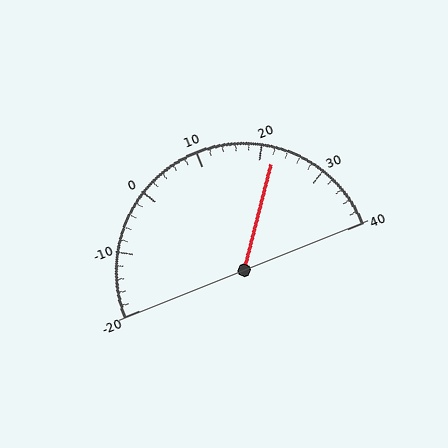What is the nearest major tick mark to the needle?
The nearest major tick mark is 20.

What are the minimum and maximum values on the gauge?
The gauge ranges from -20 to 40.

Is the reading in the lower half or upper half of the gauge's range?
The reading is in the upper half of the range (-20 to 40).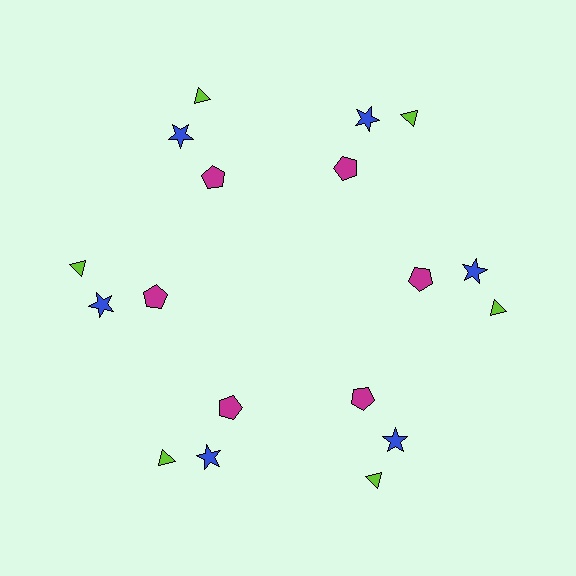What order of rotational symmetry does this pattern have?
This pattern has 6-fold rotational symmetry.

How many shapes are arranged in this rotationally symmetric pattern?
There are 18 shapes, arranged in 6 groups of 3.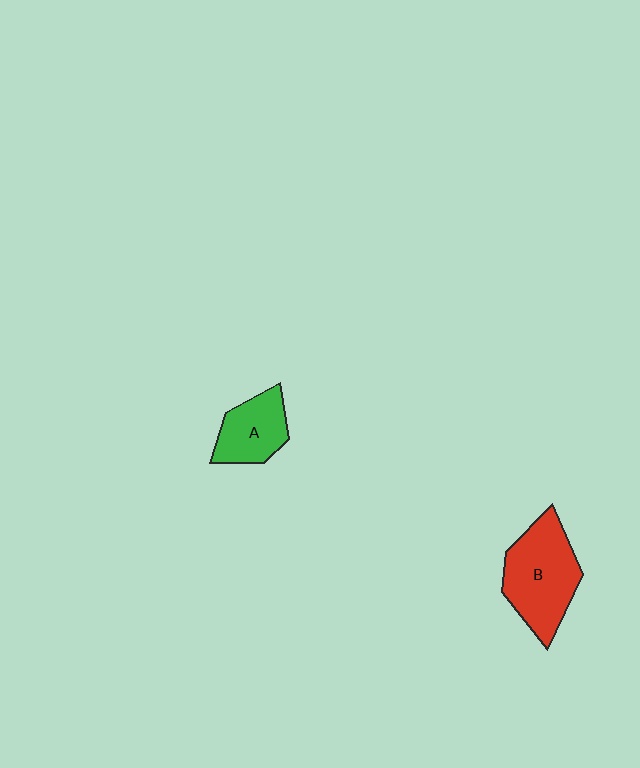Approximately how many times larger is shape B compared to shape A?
Approximately 1.6 times.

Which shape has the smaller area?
Shape A (green).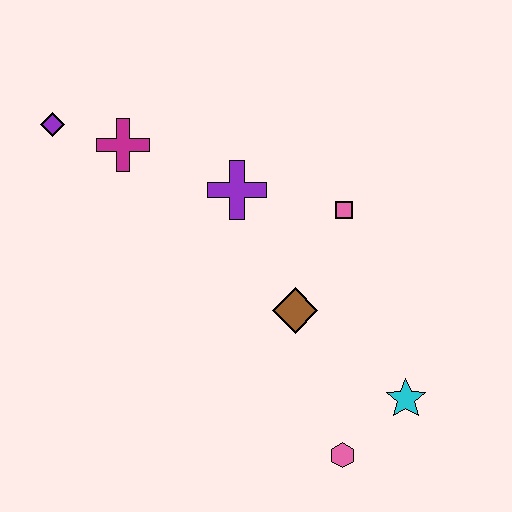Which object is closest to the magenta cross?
The purple diamond is closest to the magenta cross.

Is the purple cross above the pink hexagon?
Yes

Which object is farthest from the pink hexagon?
The purple diamond is farthest from the pink hexagon.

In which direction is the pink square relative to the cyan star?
The pink square is above the cyan star.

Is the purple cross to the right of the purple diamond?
Yes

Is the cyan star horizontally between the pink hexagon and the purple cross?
No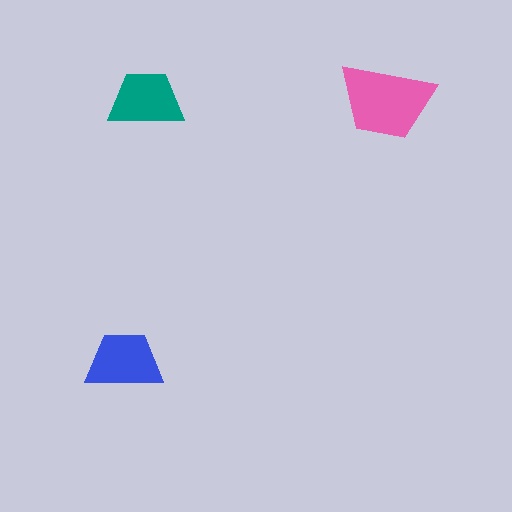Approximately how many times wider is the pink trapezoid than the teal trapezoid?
About 1.5 times wider.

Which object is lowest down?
The blue trapezoid is bottommost.